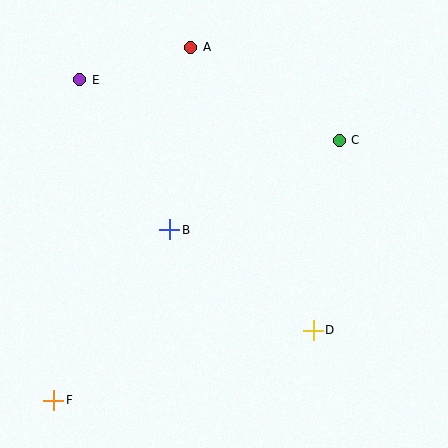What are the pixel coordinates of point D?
Point D is at (313, 330).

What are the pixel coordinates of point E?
Point E is at (80, 80).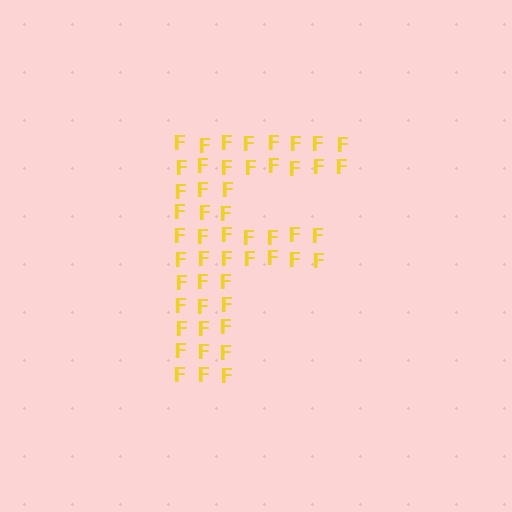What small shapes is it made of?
It is made of small letter F's.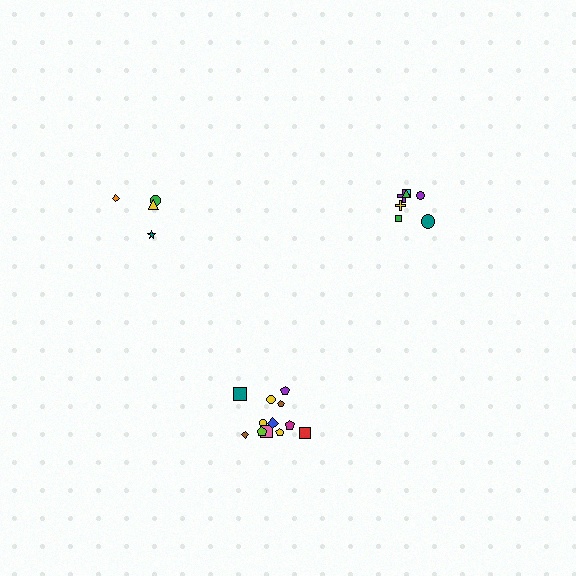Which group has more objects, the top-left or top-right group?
The top-right group.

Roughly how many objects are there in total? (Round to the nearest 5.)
Roughly 25 objects in total.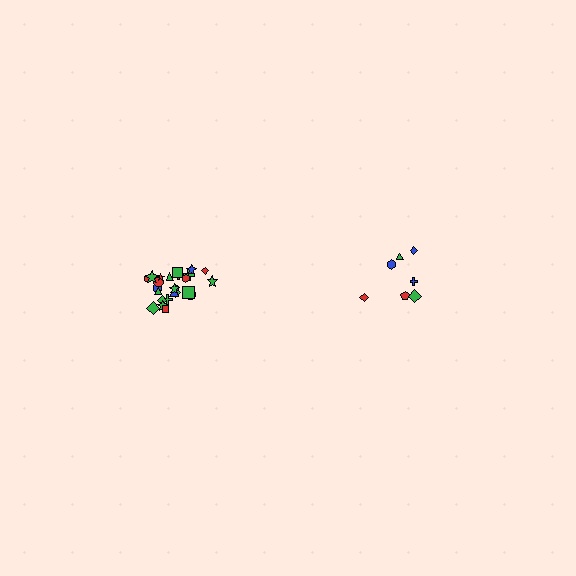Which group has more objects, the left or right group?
The left group.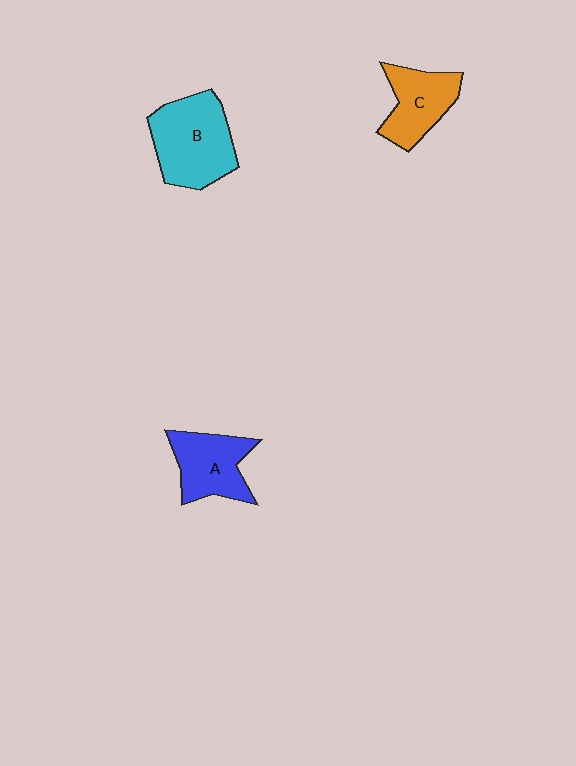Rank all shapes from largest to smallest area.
From largest to smallest: B (cyan), A (blue), C (orange).